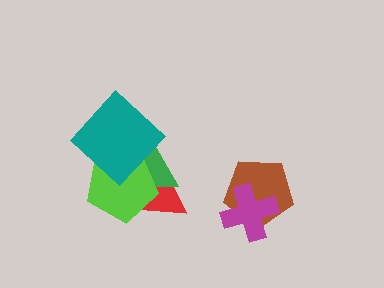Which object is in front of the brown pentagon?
The magenta cross is in front of the brown pentagon.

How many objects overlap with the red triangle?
2 objects overlap with the red triangle.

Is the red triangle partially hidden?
Yes, it is partially covered by another shape.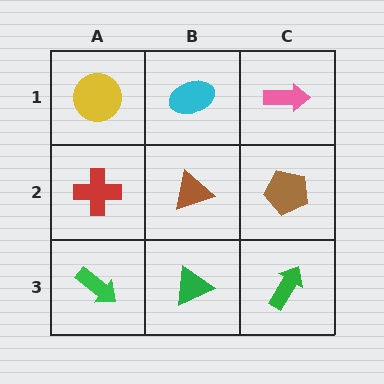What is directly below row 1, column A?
A red cross.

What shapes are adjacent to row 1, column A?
A red cross (row 2, column A), a cyan ellipse (row 1, column B).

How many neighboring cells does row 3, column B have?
3.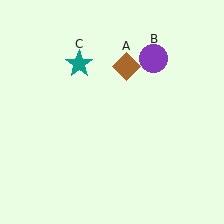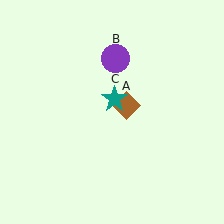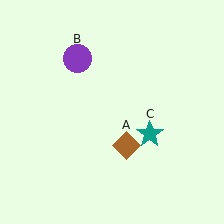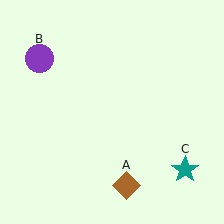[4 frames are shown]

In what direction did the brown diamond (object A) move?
The brown diamond (object A) moved down.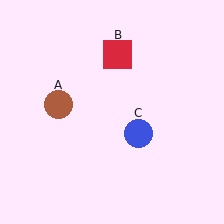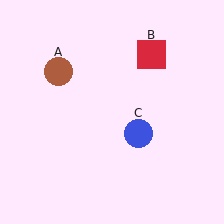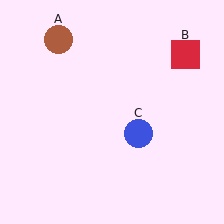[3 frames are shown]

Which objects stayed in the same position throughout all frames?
Blue circle (object C) remained stationary.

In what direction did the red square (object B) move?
The red square (object B) moved right.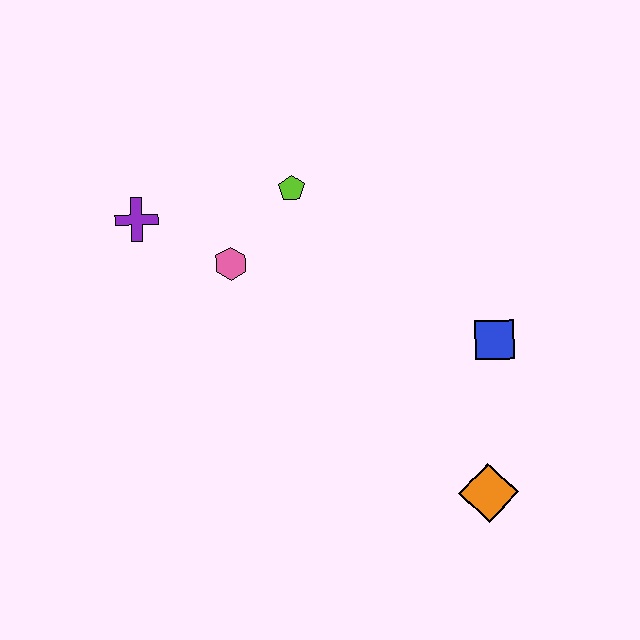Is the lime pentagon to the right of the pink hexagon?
Yes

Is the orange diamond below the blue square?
Yes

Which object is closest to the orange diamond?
The blue square is closest to the orange diamond.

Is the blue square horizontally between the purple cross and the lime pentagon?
No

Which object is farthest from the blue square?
The purple cross is farthest from the blue square.